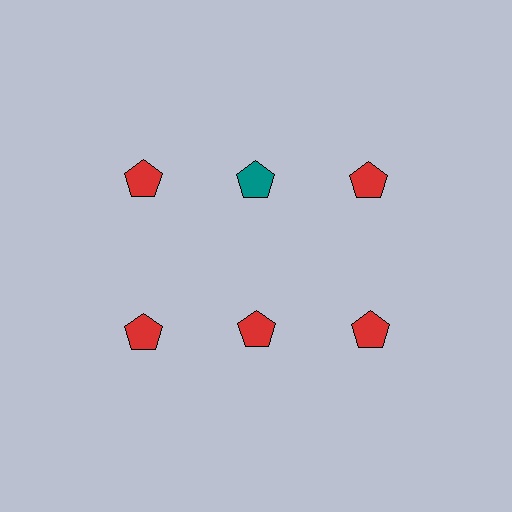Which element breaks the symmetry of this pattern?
The teal pentagon in the top row, second from left column breaks the symmetry. All other shapes are red pentagons.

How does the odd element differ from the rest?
It has a different color: teal instead of red.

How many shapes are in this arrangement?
There are 6 shapes arranged in a grid pattern.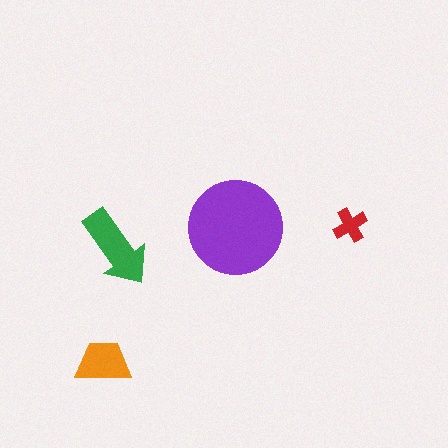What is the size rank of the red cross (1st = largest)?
4th.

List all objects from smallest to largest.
The red cross, the orange trapezoid, the green arrow, the purple circle.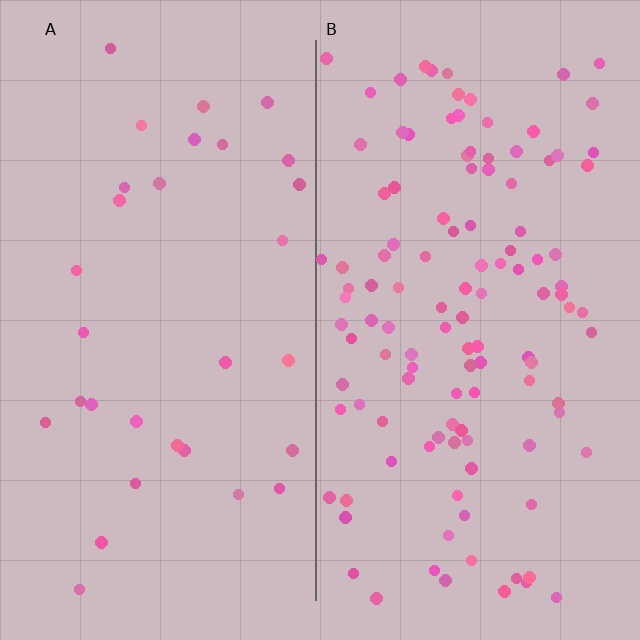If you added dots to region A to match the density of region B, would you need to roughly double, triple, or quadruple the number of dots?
Approximately quadruple.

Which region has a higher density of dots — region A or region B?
B (the right).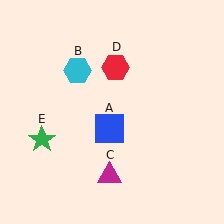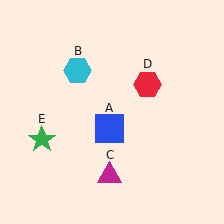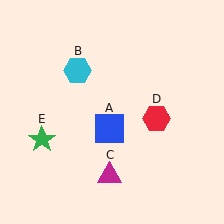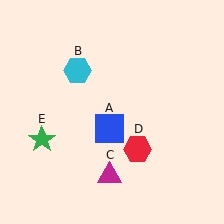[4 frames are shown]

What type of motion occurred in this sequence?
The red hexagon (object D) rotated clockwise around the center of the scene.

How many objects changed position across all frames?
1 object changed position: red hexagon (object D).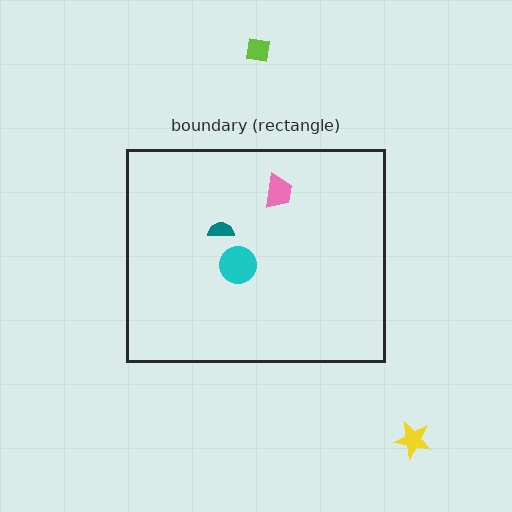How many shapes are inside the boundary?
3 inside, 2 outside.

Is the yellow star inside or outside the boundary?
Outside.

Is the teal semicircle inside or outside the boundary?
Inside.